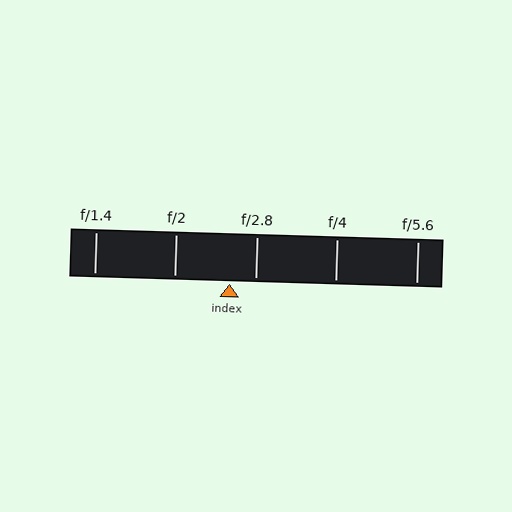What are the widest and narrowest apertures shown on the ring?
The widest aperture shown is f/1.4 and the narrowest is f/5.6.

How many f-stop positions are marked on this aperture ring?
There are 5 f-stop positions marked.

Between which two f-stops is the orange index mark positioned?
The index mark is between f/2 and f/2.8.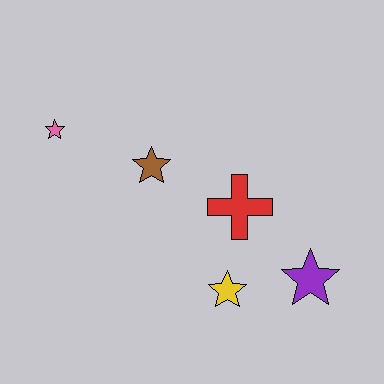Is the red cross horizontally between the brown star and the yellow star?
No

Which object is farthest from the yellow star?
The pink star is farthest from the yellow star.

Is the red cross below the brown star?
Yes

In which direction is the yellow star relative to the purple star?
The yellow star is to the left of the purple star.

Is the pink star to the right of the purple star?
No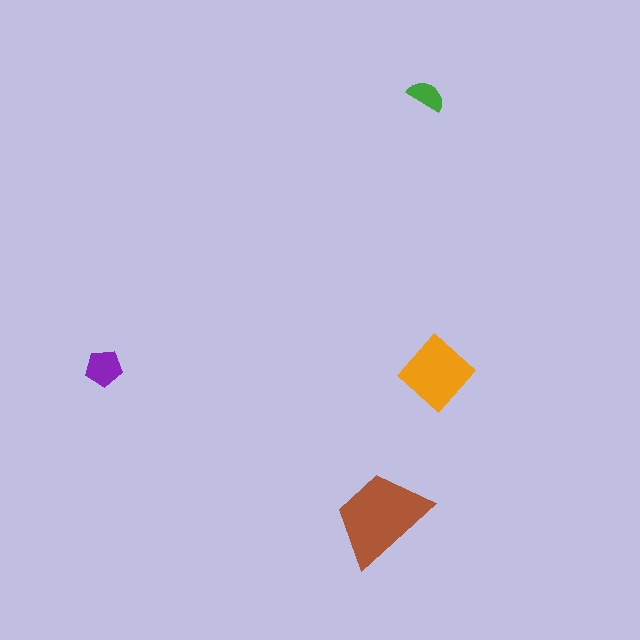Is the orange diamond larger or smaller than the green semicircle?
Larger.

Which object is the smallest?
The green semicircle.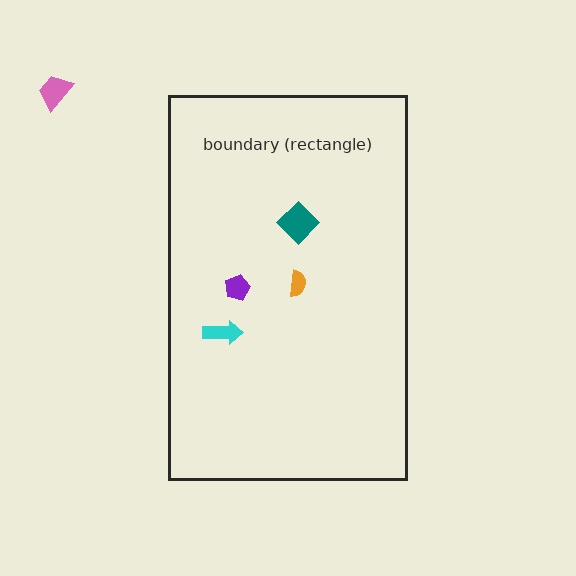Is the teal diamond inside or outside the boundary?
Inside.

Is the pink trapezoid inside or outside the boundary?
Outside.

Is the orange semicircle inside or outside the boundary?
Inside.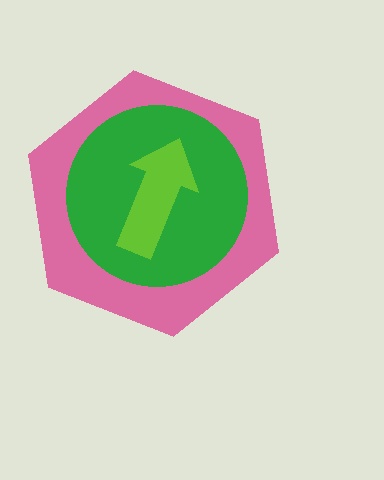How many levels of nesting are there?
3.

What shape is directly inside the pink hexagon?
The green circle.